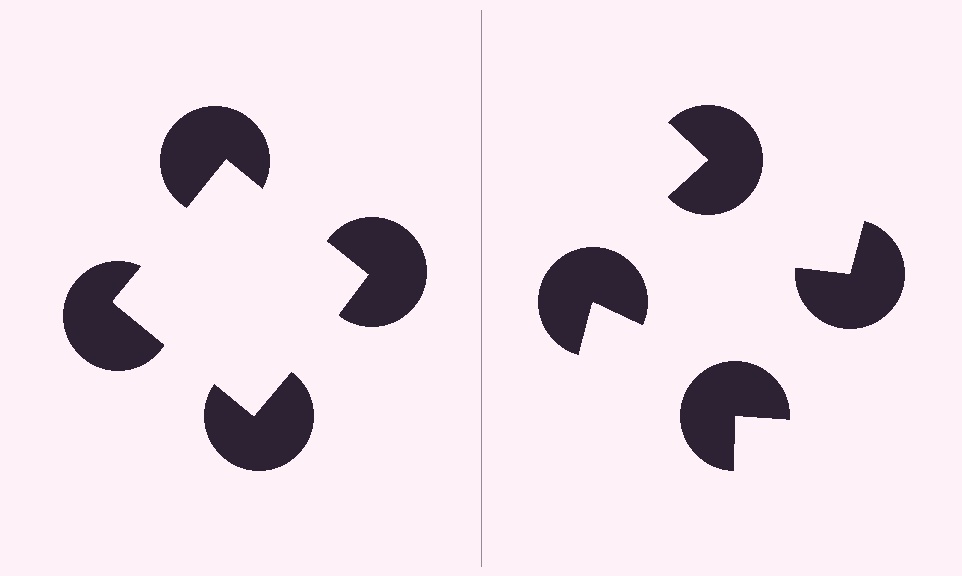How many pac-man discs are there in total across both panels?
8 — 4 on each side.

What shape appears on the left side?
An illusory square.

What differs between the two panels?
The pac-man discs are positioned identically on both sides; only the wedge orientations differ. On the left they align to a square; on the right they are misaligned.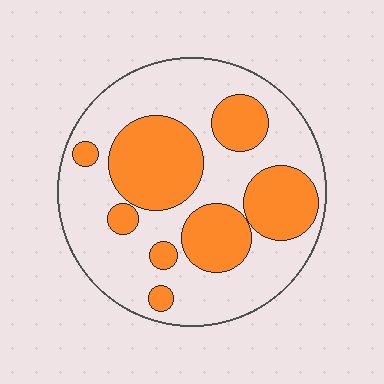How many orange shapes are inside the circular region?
8.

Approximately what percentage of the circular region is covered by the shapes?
Approximately 35%.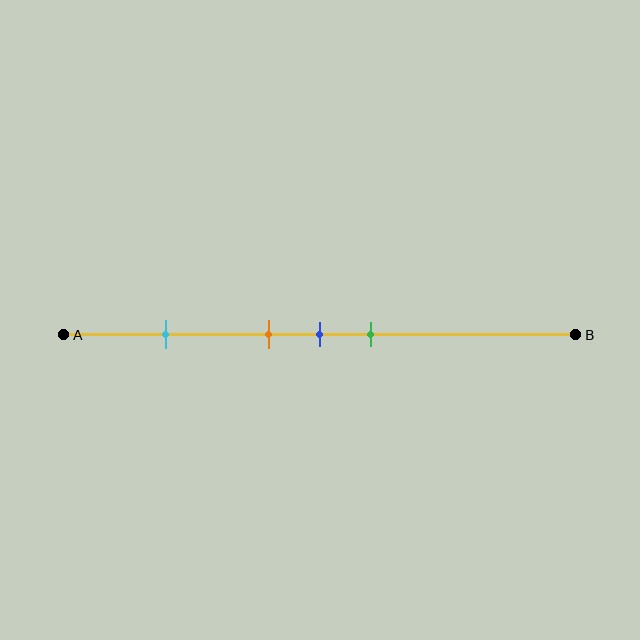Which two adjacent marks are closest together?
The orange and blue marks are the closest adjacent pair.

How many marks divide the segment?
There are 4 marks dividing the segment.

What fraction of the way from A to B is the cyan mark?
The cyan mark is approximately 20% (0.2) of the way from A to B.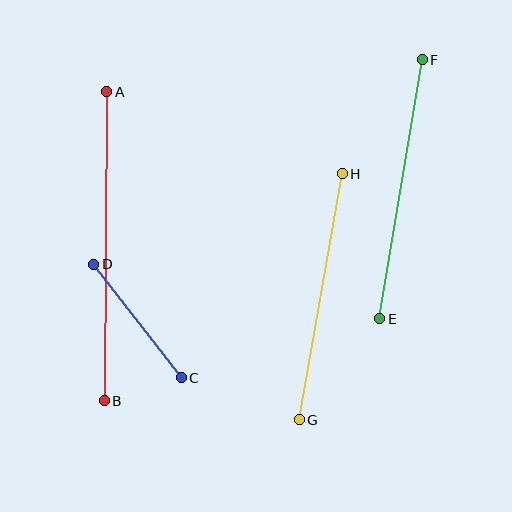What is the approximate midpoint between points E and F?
The midpoint is at approximately (401, 189) pixels.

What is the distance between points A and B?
The distance is approximately 309 pixels.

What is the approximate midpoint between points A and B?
The midpoint is at approximately (105, 246) pixels.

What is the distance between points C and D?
The distance is approximately 143 pixels.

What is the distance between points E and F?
The distance is approximately 262 pixels.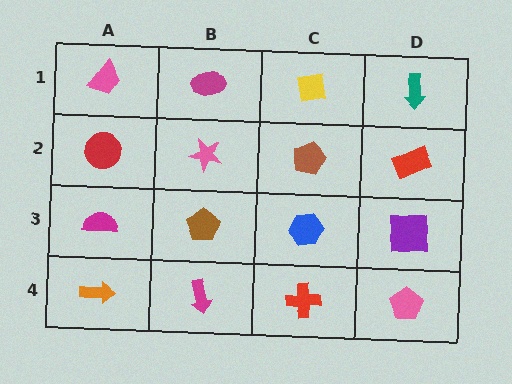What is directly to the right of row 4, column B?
A red cross.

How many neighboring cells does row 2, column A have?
3.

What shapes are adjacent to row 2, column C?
A yellow square (row 1, column C), a blue hexagon (row 3, column C), a pink star (row 2, column B), a red rectangle (row 2, column D).